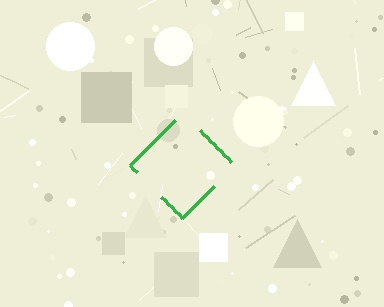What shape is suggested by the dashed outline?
The dashed outline suggests a diamond.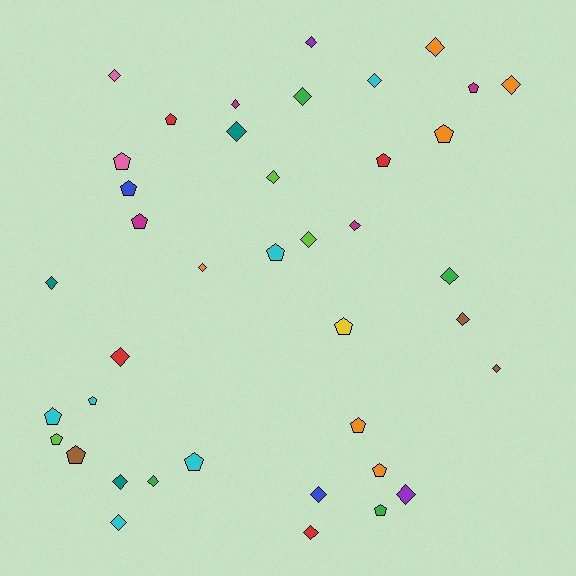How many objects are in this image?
There are 40 objects.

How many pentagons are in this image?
There are 17 pentagons.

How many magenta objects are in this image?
There are 4 magenta objects.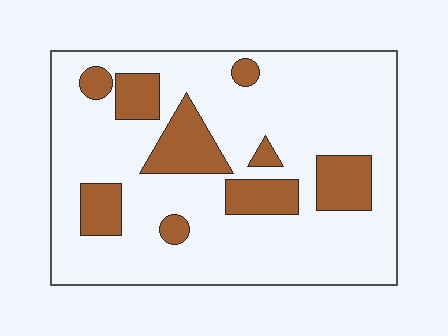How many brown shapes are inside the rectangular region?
9.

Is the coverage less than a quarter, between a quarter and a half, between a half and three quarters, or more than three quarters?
Less than a quarter.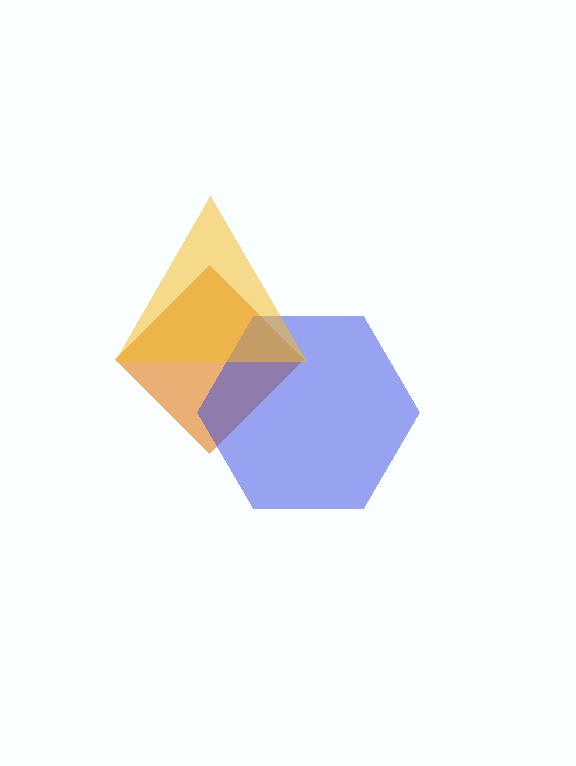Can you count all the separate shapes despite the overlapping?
Yes, there are 3 separate shapes.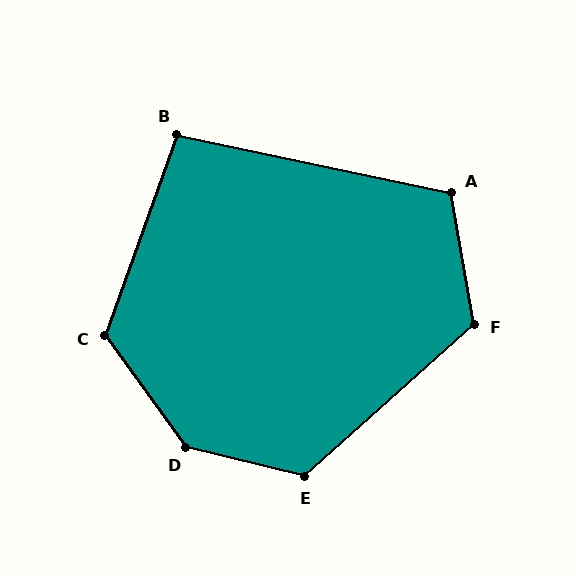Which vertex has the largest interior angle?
D, at approximately 140 degrees.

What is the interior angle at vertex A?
Approximately 112 degrees (obtuse).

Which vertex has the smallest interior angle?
B, at approximately 98 degrees.